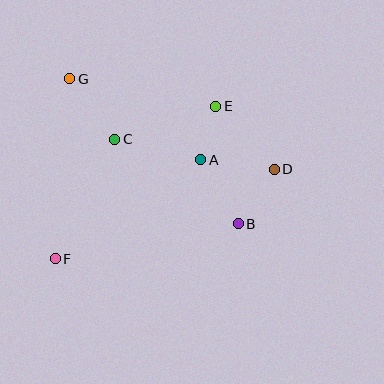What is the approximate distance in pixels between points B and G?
The distance between B and G is approximately 222 pixels.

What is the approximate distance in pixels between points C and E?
The distance between C and E is approximately 106 pixels.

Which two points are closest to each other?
Points A and E are closest to each other.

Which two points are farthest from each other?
Points D and F are farthest from each other.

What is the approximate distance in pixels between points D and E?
The distance between D and E is approximately 86 pixels.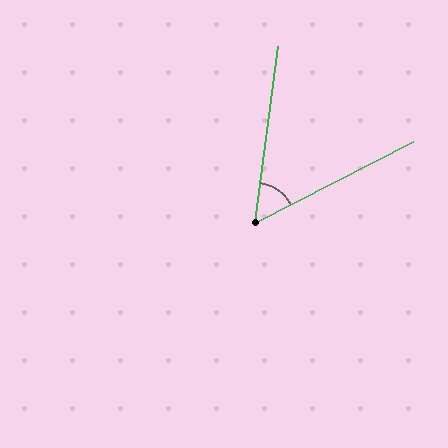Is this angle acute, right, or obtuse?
It is acute.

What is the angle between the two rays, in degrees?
Approximately 56 degrees.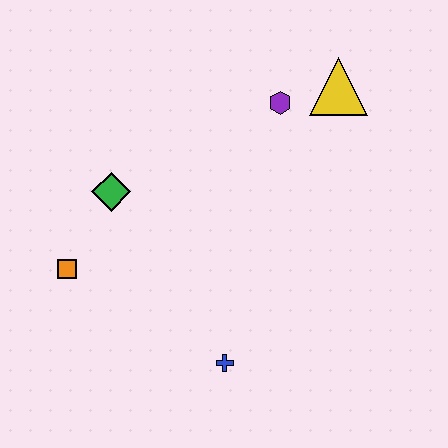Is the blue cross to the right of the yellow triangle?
No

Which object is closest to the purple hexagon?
The yellow triangle is closest to the purple hexagon.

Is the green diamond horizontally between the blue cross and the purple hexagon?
No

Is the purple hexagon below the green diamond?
No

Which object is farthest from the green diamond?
The yellow triangle is farthest from the green diamond.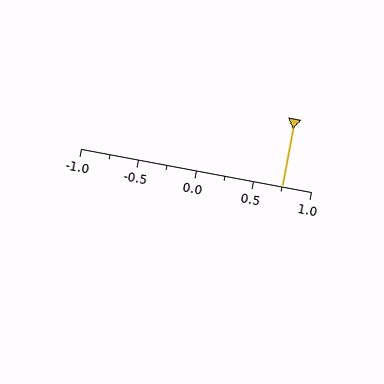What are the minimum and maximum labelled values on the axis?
The axis runs from -1.0 to 1.0.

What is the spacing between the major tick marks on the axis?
The major ticks are spaced 0.5 apart.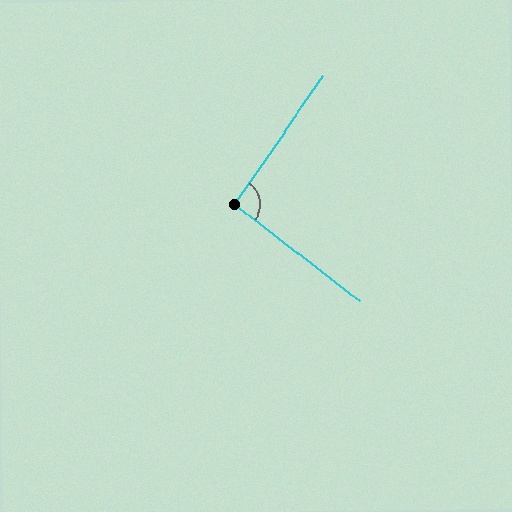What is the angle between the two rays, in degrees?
Approximately 94 degrees.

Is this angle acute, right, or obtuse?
It is approximately a right angle.